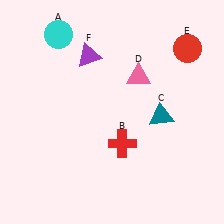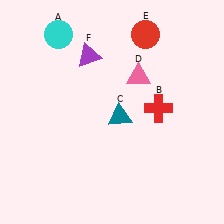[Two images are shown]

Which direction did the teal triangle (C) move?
The teal triangle (C) moved left.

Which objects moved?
The objects that moved are: the red cross (B), the teal triangle (C), the red circle (E).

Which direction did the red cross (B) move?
The red cross (B) moved right.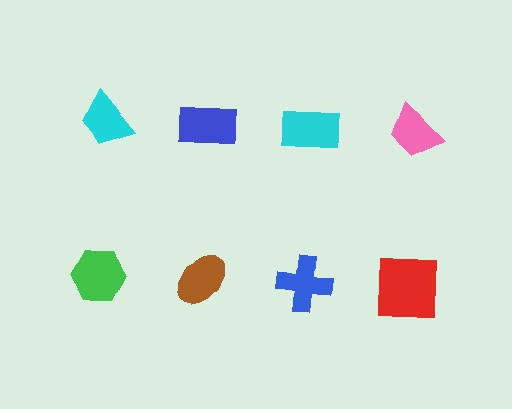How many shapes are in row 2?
4 shapes.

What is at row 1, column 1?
A cyan trapezoid.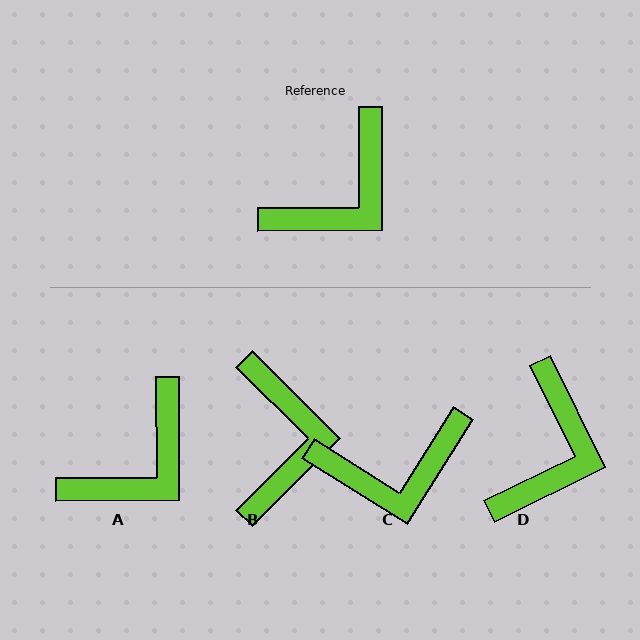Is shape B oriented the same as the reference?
No, it is off by about 45 degrees.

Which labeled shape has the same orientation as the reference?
A.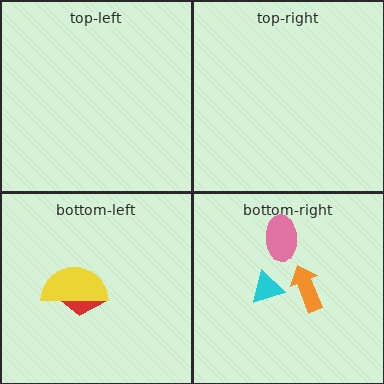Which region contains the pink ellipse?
The bottom-right region.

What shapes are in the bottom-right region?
The cyan triangle, the orange arrow, the pink ellipse.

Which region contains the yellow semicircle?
The bottom-left region.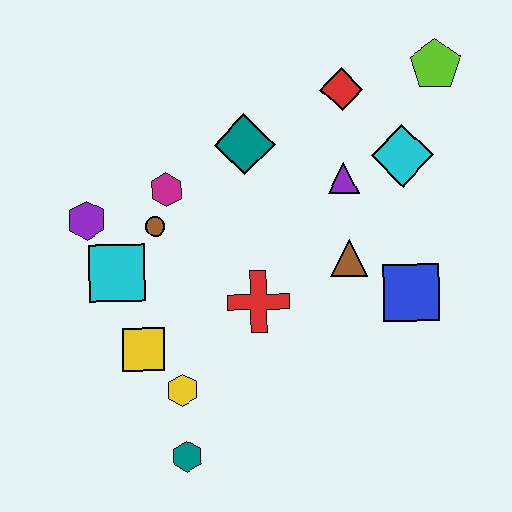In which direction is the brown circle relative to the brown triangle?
The brown circle is to the left of the brown triangle.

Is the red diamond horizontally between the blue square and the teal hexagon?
Yes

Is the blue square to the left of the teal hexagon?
No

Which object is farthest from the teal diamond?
The teal hexagon is farthest from the teal diamond.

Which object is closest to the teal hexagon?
The yellow hexagon is closest to the teal hexagon.